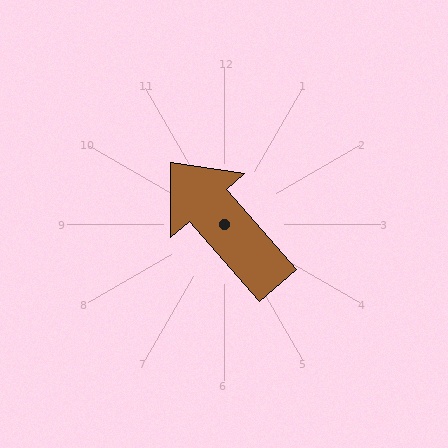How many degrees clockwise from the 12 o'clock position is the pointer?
Approximately 319 degrees.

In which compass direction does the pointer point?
Northwest.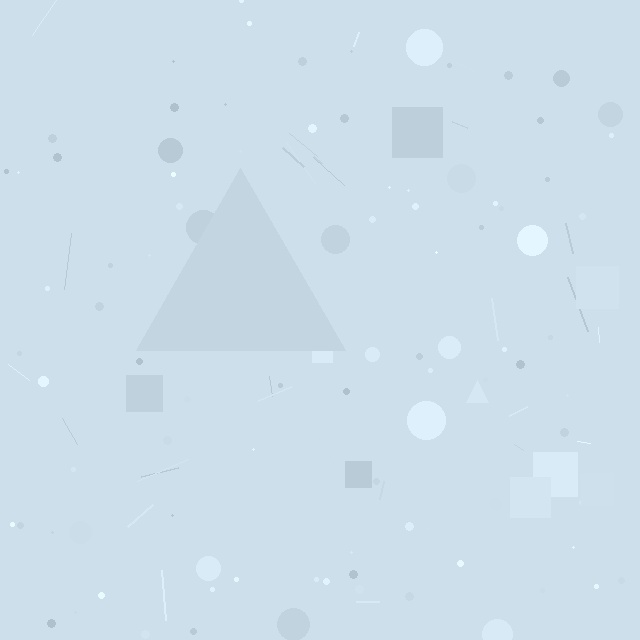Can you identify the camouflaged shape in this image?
The camouflaged shape is a triangle.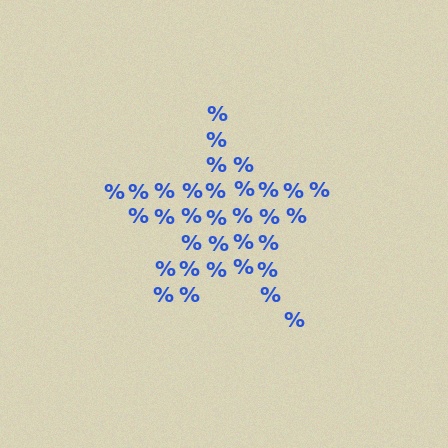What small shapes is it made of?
It is made of small percent signs.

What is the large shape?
The large shape is a star.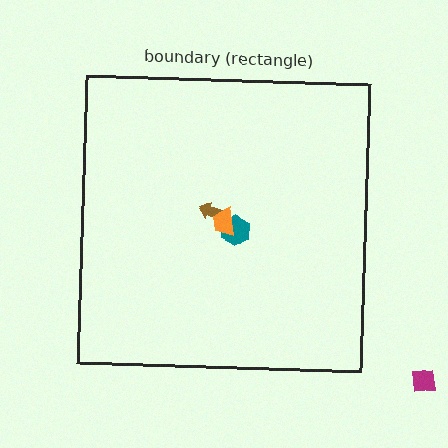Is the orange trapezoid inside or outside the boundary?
Inside.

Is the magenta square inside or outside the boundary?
Outside.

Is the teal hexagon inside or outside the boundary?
Inside.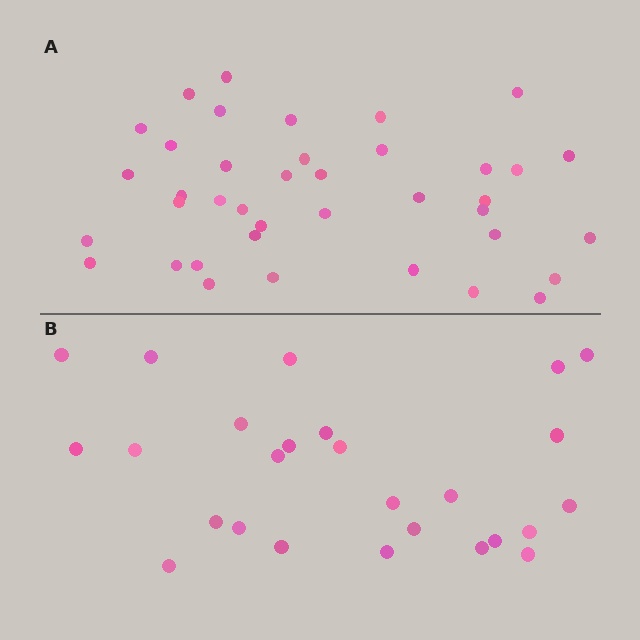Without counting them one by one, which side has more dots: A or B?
Region A (the top region) has more dots.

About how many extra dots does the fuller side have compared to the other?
Region A has approximately 15 more dots than region B.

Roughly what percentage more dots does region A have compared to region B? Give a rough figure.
About 50% more.